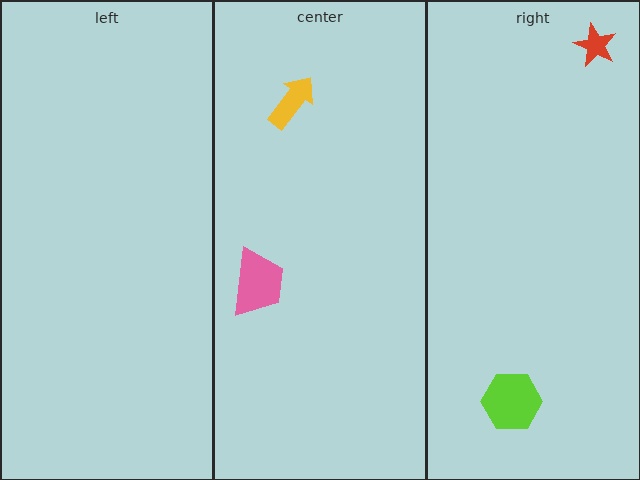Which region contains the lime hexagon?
The right region.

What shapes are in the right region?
The red star, the lime hexagon.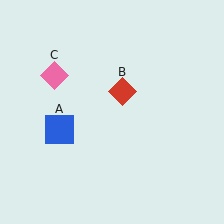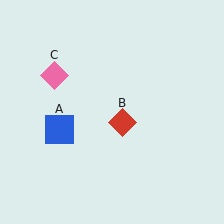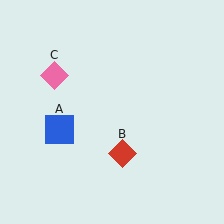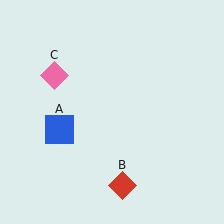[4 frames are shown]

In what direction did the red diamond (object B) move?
The red diamond (object B) moved down.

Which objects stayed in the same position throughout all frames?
Blue square (object A) and pink diamond (object C) remained stationary.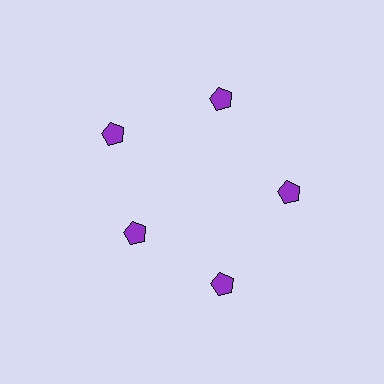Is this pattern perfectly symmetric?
No. The 5 purple pentagons are arranged in a ring, but one element near the 8 o'clock position is pulled inward toward the center, breaking the 5-fold rotational symmetry.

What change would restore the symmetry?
The symmetry would be restored by moving it outward, back onto the ring so that all 5 pentagons sit at equal angles and equal distance from the center.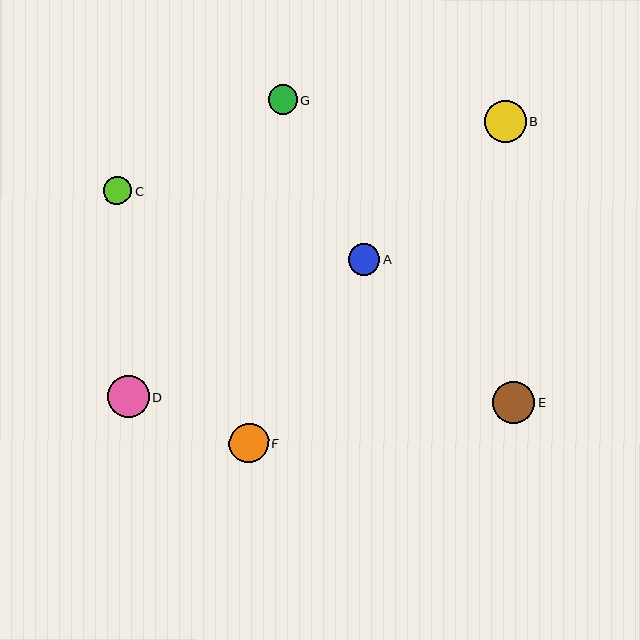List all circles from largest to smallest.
From largest to smallest: B, E, D, F, A, G, C.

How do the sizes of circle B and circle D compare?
Circle B and circle D are approximately the same size.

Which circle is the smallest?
Circle C is the smallest with a size of approximately 28 pixels.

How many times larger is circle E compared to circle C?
Circle E is approximately 1.5 times the size of circle C.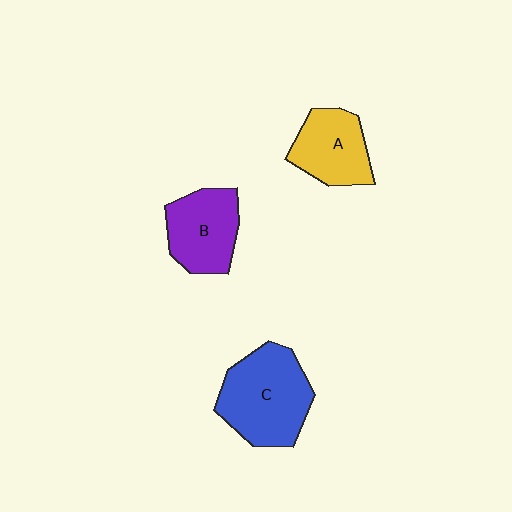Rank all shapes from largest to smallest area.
From largest to smallest: C (blue), B (purple), A (yellow).